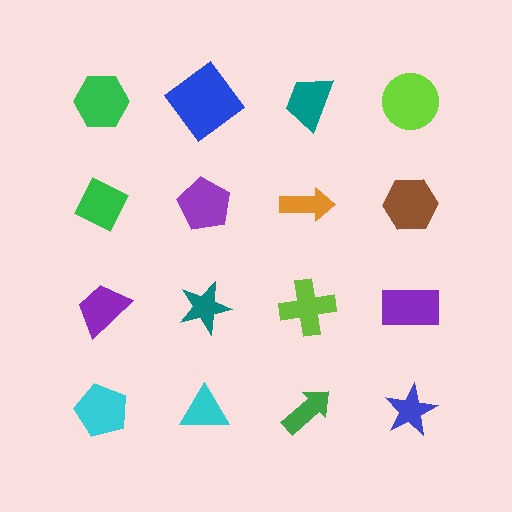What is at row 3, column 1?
A purple trapezoid.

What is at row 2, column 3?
An orange arrow.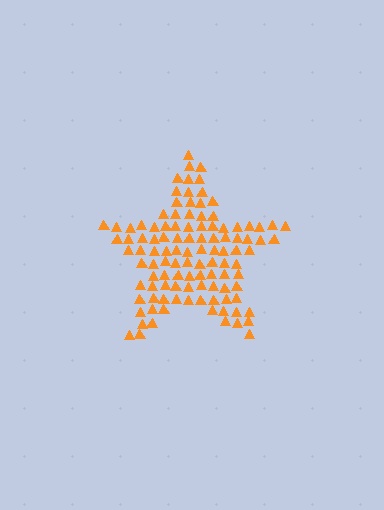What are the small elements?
The small elements are triangles.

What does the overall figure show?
The overall figure shows a star.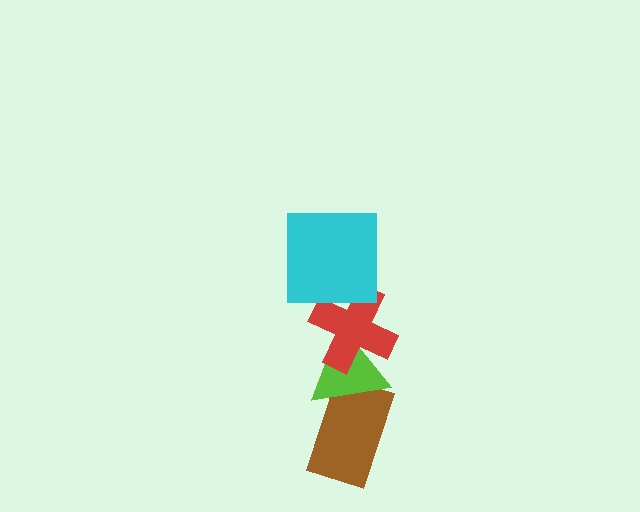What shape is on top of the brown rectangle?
The lime triangle is on top of the brown rectangle.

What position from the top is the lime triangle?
The lime triangle is 3rd from the top.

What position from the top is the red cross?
The red cross is 2nd from the top.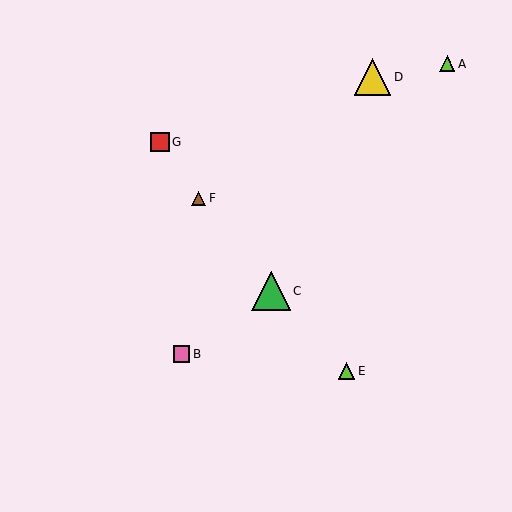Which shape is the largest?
The green triangle (labeled C) is the largest.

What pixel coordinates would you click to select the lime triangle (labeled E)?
Click at (347, 371) to select the lime triangle E.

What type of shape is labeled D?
Shape D is a yellow triangle.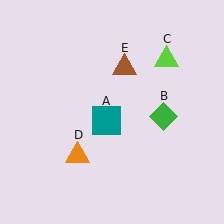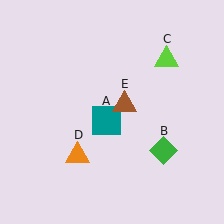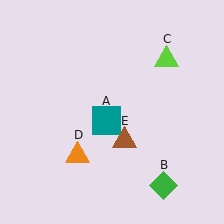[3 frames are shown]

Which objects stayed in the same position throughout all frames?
Teal square (object A) and lime triangle (object C) and orange triangle (object D) remained stationary.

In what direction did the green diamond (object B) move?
The green diamond (object B) moved down.